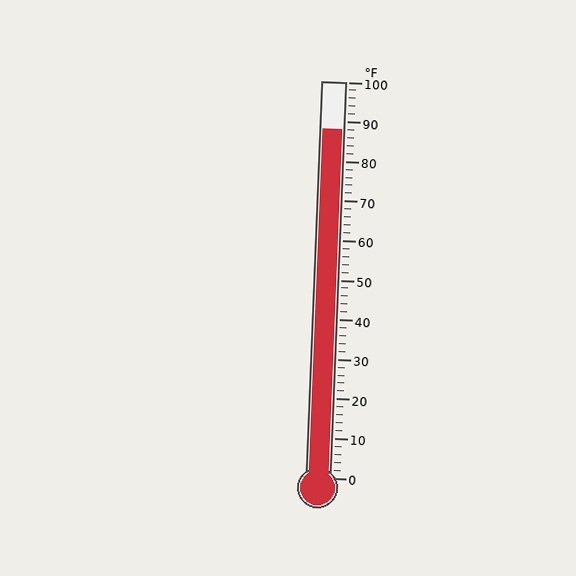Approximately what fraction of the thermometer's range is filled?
The thermometer is filled to approximately 90% of its range.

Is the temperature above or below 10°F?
The temperature is above 10°F.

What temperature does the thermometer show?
The thermometer shows approximately 88°F.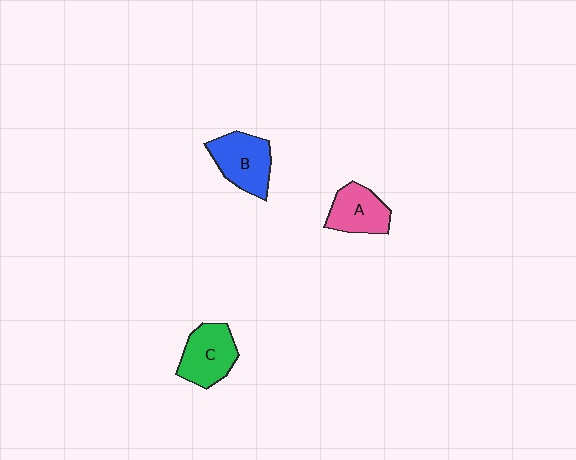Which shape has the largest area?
Shape B (blue).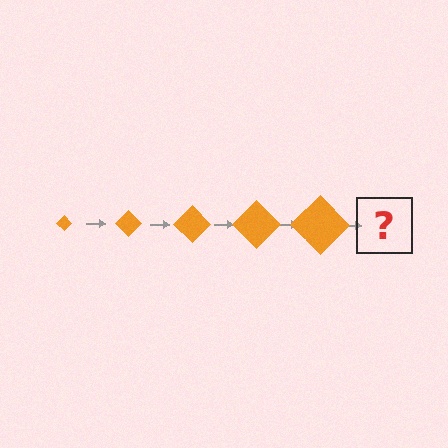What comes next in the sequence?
The next element should be an orange diamond, larger than the previous one.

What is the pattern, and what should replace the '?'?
The pattern is that the diamond gets progressively larger each step. The '?' should be an orange diamond, larger than the previous one.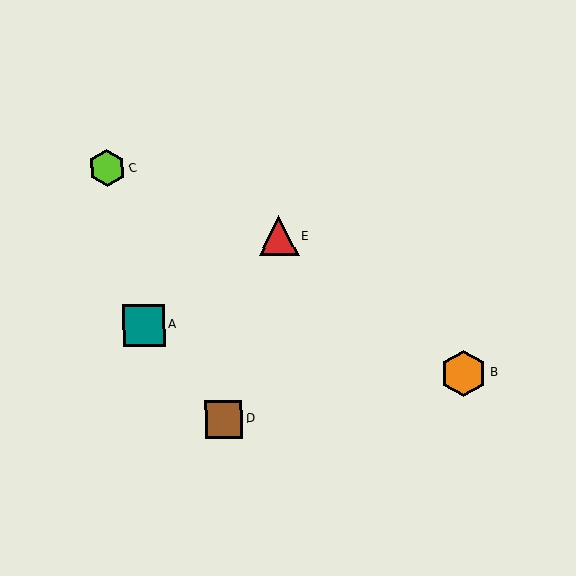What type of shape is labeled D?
Shape D is a brown square.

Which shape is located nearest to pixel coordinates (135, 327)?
The teal square (labeled A) at (144, 325) is nearest to that location.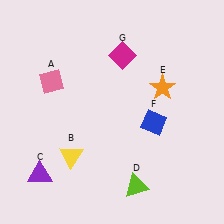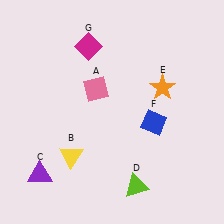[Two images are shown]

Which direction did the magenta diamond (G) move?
The magenta diamond (G) moved left.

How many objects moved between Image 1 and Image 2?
2 objects moved between the two images.